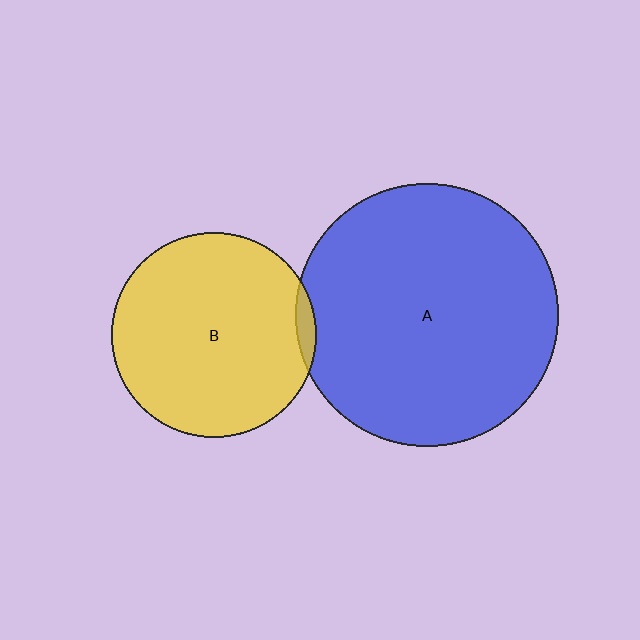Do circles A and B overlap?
Yes.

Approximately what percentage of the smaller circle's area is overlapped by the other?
Approximately 5%.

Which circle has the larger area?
Circle A (blue).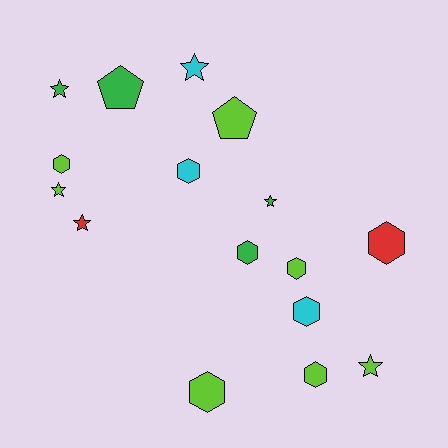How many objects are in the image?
There are 16 objects.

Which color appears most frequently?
Lime, with 7 objects.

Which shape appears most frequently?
Hexagon, with 8 objects.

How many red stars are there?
There is 1 red star.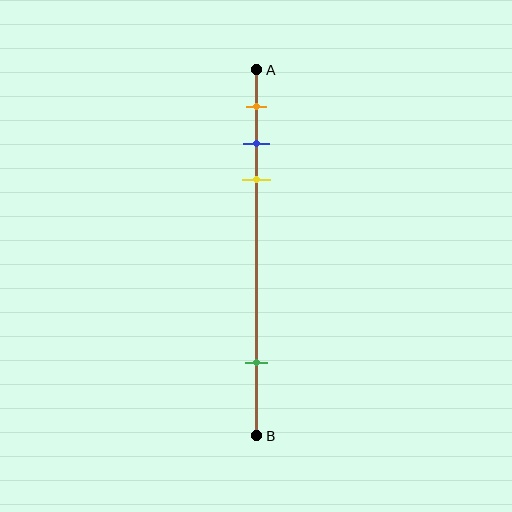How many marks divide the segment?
There are 4 marks dividing the segment.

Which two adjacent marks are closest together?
The blue and yellow marks are the closest adjacent pair.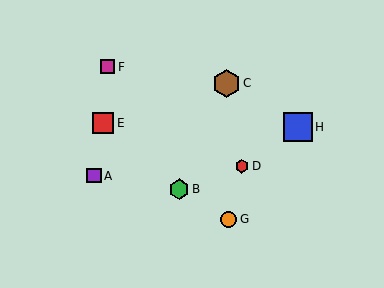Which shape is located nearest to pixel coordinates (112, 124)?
The red square (labeled E) at (103, 123) is nearest to that location.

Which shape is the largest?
The blue square (labeled H) is the largest.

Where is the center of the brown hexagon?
The center of the brown hexagon is at (226, 83).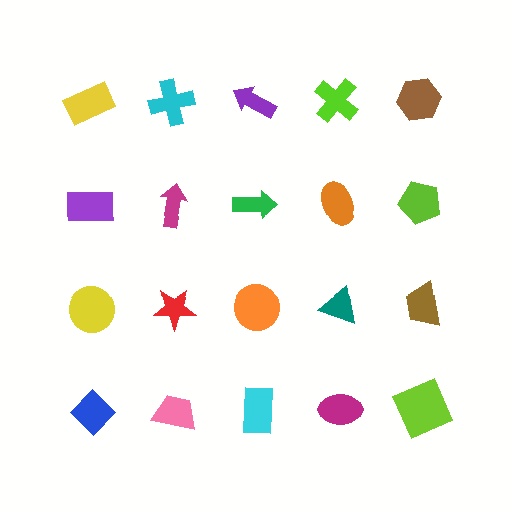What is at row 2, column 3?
A green arrow.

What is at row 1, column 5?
A brown hexagon.